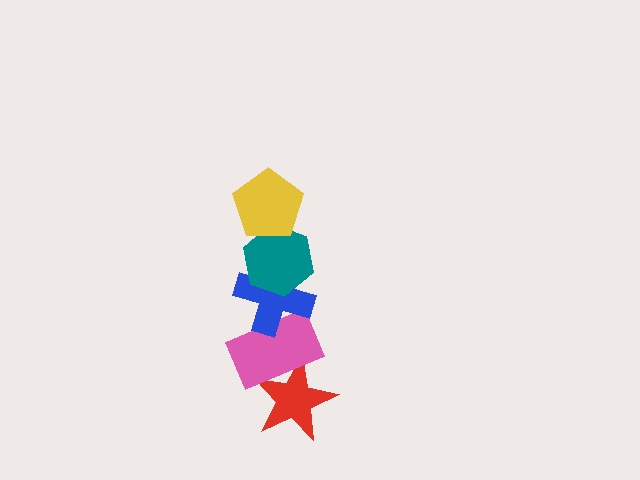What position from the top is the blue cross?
The blue cross is 3rd from the top.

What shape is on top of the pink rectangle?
The blue cross is on top of the pink rectangle.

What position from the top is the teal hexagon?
The teal hexagon is 2nd from the top.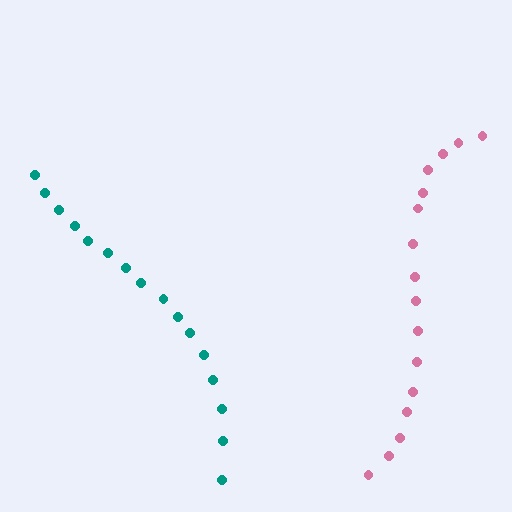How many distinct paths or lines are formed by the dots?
There are 2 distinct paths.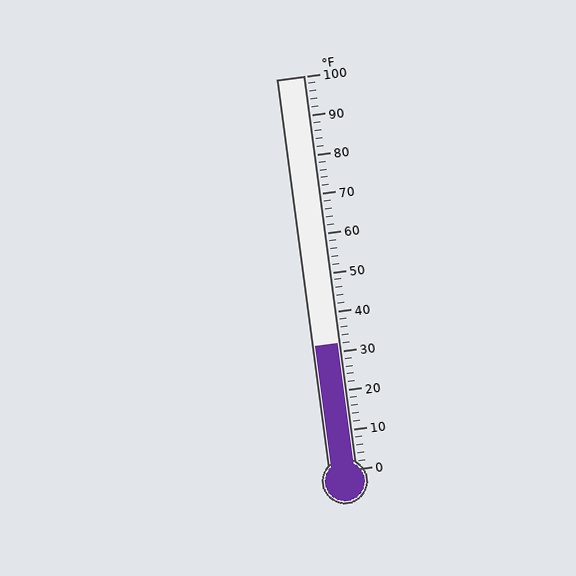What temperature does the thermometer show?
The thermometer shows approximately 32°F.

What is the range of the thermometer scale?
The thermometer scale ranges from 0°F to 100°F.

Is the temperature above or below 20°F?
The temperature is above 20°F.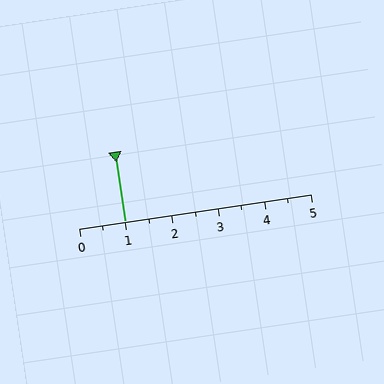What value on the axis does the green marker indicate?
The marker indicates approximately 1.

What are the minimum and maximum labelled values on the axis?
The axis runs from 0 to 5.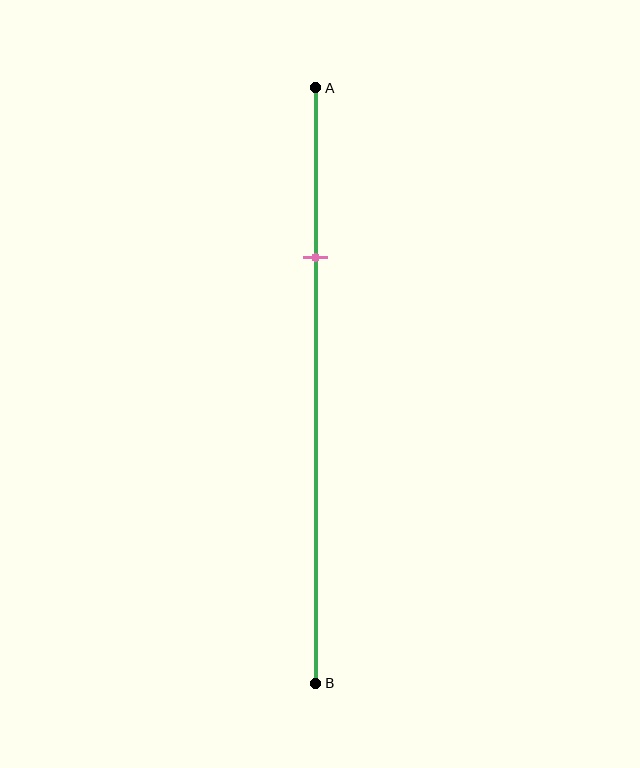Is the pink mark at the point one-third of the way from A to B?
No, the mark is at about 30% from A, not at the 33% one-third point.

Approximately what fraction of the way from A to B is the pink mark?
The pink mark is approximately 30% of the way from A to B.